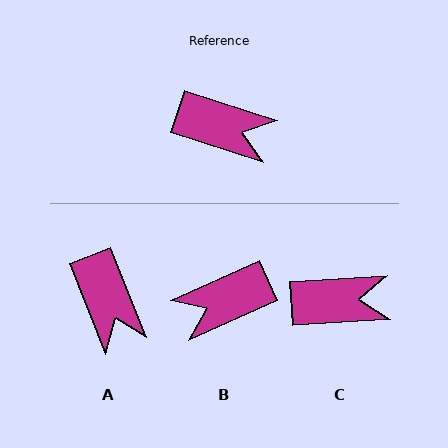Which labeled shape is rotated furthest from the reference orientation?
B, about 137 degrees away.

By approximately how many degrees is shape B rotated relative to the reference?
Approximately 137 degrees clockwise.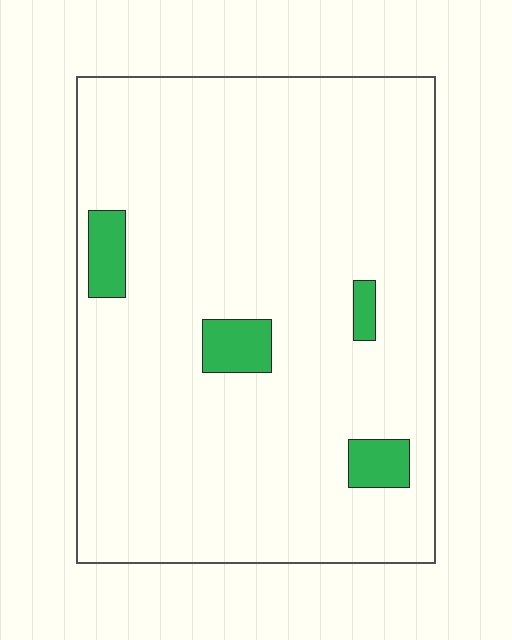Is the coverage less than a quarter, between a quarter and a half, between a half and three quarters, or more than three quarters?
Less than a quarter.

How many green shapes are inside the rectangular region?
4.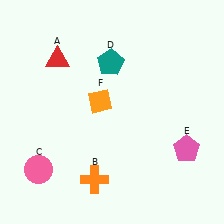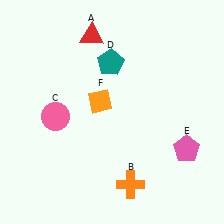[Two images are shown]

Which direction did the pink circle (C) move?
The pink circle (C) moved up.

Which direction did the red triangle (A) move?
The red triangle (A) moved right.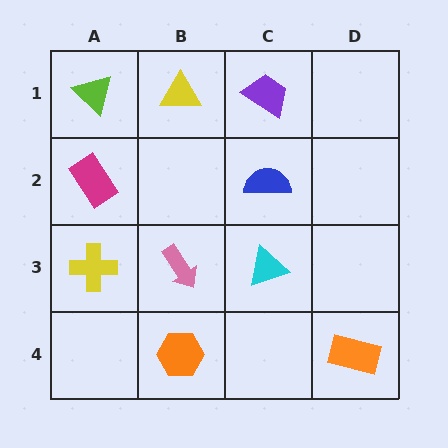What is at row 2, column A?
A magenta rectangle.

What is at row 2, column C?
A blue semicircle.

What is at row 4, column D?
An orange rectangle.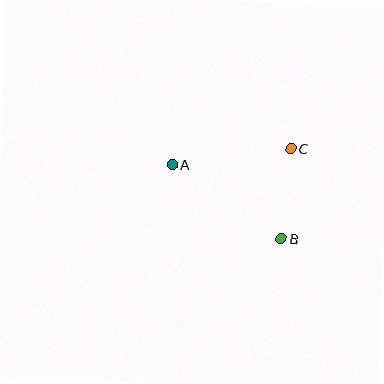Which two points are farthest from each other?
Points A and B are farthest from each other.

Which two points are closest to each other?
Points B and C are closest to each other.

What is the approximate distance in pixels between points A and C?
The distance between A and C is approximately 120 pixels.